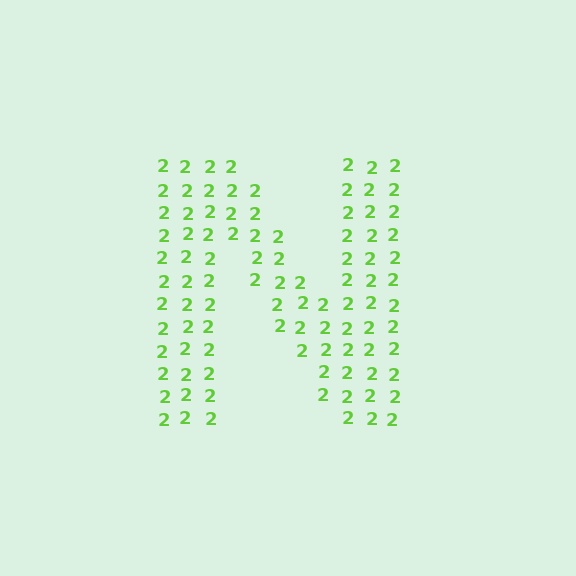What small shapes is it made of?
It is made of small digit 2's.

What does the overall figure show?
The overall figure shows the letter N.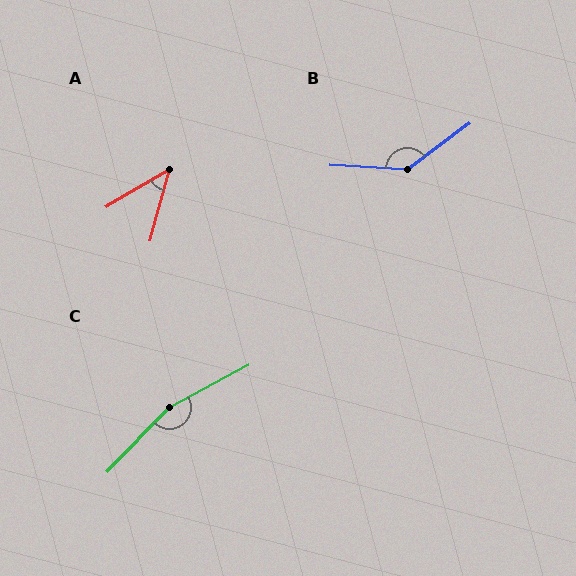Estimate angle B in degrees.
Approximately 139 degrees.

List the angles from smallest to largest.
A (44°), B (139°), C (162°).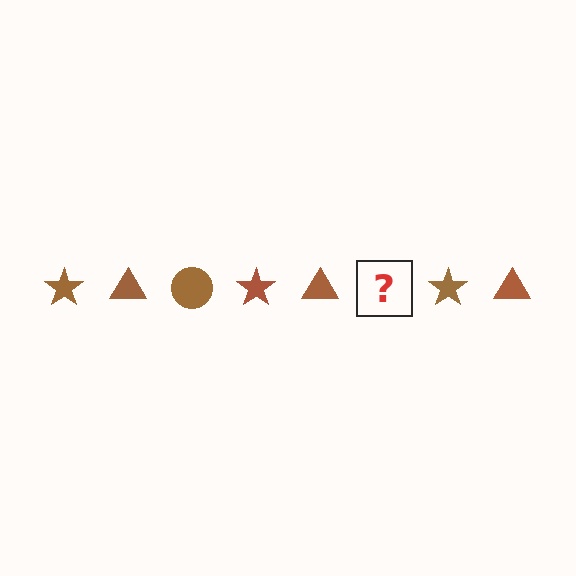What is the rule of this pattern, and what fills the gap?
The rule is that the pattern cycles through star, triangle, circle shapes in brown. The gap should be filled with a brown circle.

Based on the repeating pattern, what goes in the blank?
The blank should be a brown circle.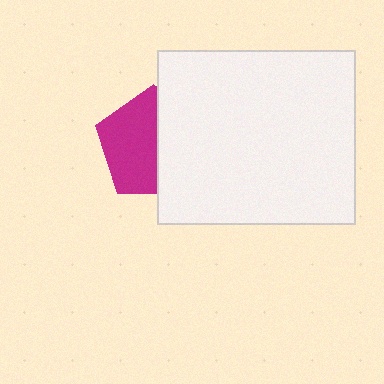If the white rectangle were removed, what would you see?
You would see the complete magenta pentagon.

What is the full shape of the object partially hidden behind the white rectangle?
The partially hidden object is a magenta pentagon.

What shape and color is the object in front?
The object in front is a white rectangle.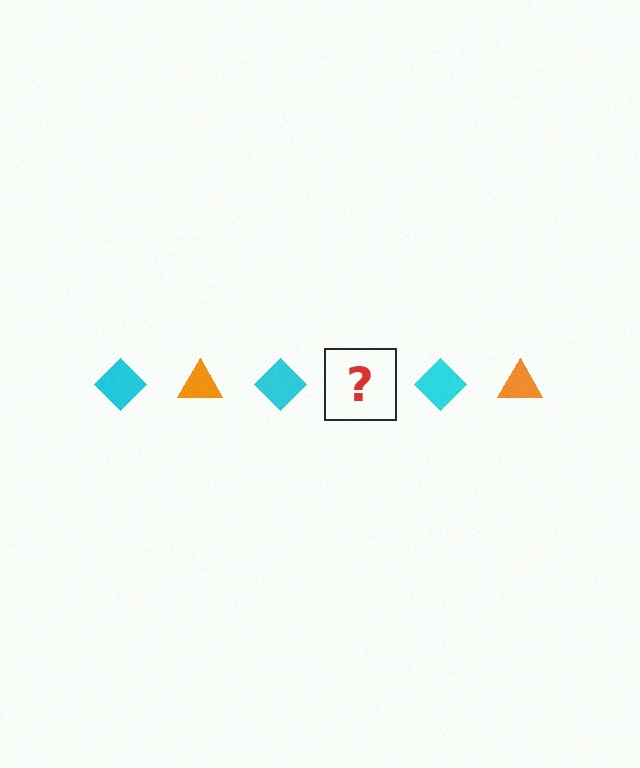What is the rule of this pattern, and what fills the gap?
The rule is that the pattern alternates between cyan diamond and orange triangle. The gap should be filled with an orange triangle.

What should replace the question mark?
The question mark should be replaced with an orange triangle.